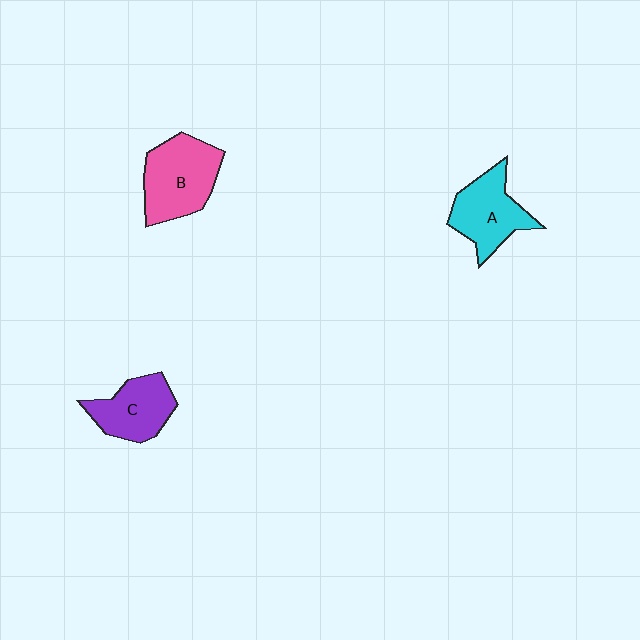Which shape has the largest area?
Shape B (pink).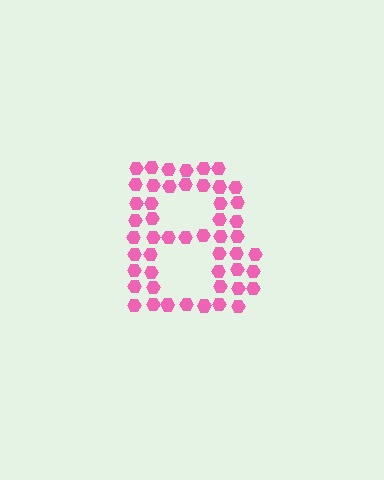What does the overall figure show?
The overall figure shows the letter B.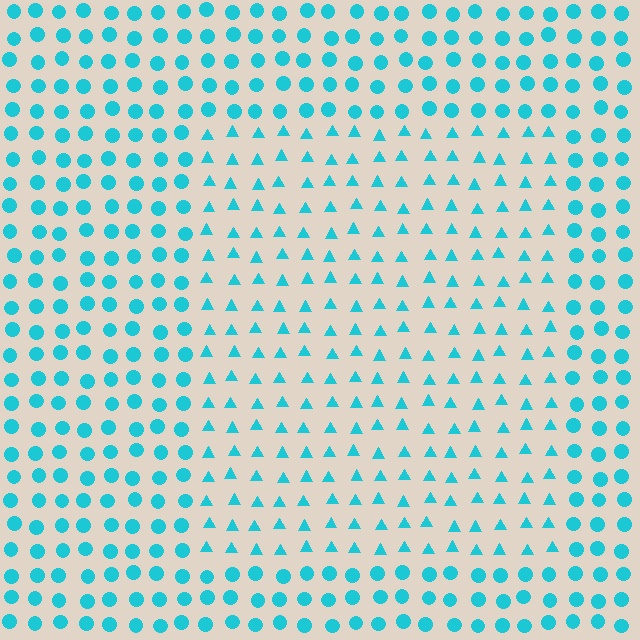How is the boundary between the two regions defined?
The boundary is defined by a change in element shape: triangles inside vs. circles outside. All elements share the same color and spacing.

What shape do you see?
I see a rectangle.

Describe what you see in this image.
The image is filled with small cyan elements arranged in a uniform grid. A rectangle-shaped region contains triangles, while the surrounding area contains circles. The boundary is defined purely by the change in element shape.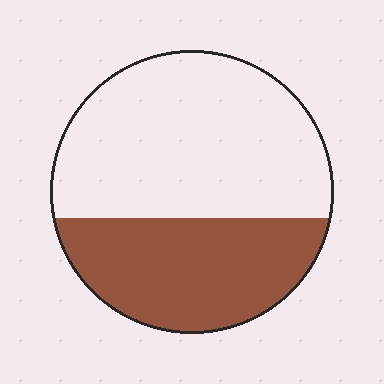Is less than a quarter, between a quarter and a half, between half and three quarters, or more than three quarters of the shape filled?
Between a quarter and a half.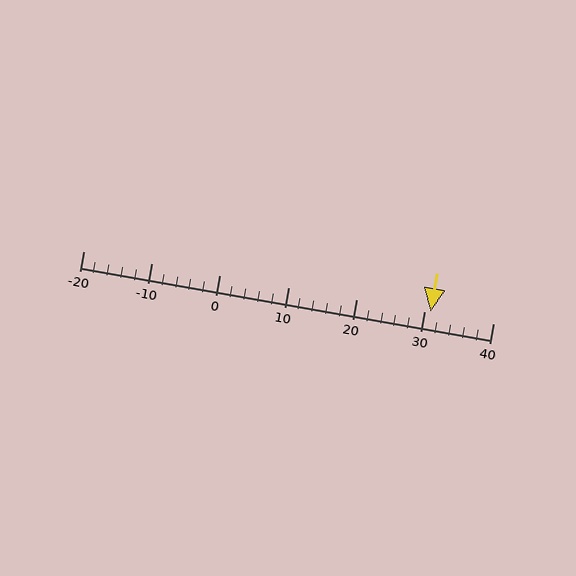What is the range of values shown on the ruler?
The ruler shows values from -20 to 40.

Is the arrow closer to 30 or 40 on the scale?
The arrow is closer to 30.